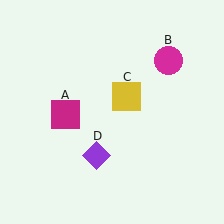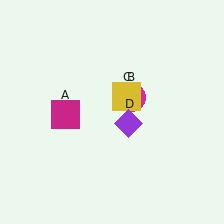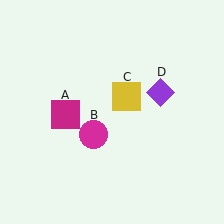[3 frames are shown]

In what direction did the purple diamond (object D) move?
The purple diamond (object D) moved up and to the right.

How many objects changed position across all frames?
2 objects changed position: magenta circle (object B), purple diamond (object D).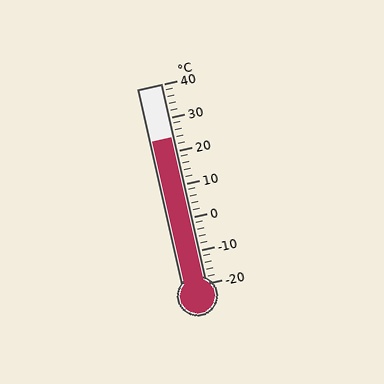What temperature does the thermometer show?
The thermometer shows approximately 24°C.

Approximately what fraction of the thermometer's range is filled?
The thermometer is filled to approximately 75% of its range.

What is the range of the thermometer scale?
The thermometer scale ranges from -20°C to 40°C.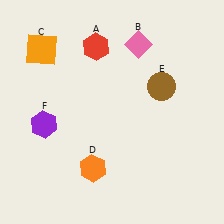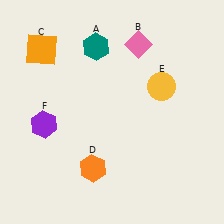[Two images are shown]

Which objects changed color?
A changed from red to teal. E changed from brown to yellow.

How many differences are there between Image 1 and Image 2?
There are 2 differences between the two images.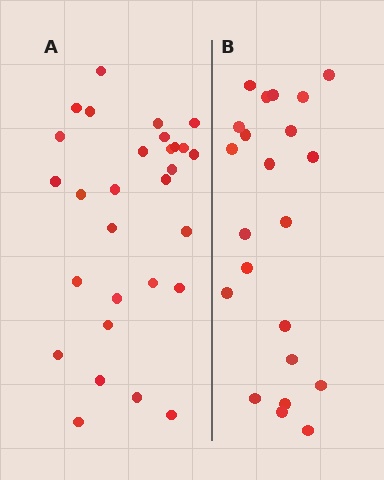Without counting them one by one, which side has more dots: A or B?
Region A (the left region) has more dots.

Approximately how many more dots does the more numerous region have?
Region A has roughly 8 or so more dots than region B.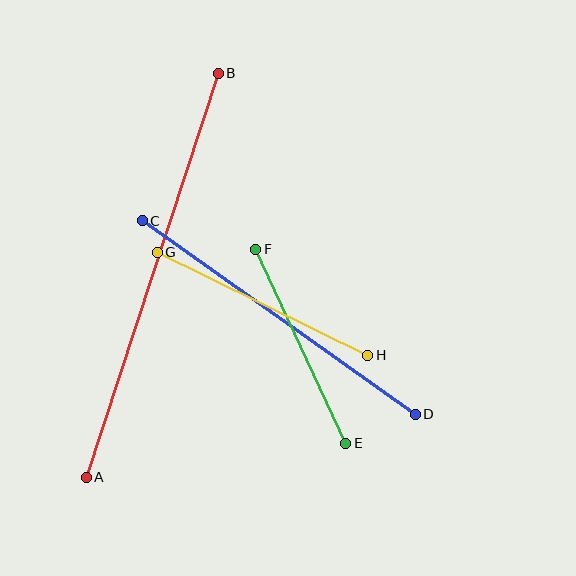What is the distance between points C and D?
The distance is approximately 335 pixels.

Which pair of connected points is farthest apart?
Points A and B are farthest apart.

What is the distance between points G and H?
The distance is approximately 234 pixels.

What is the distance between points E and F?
The distance is approximately 213 pixels.